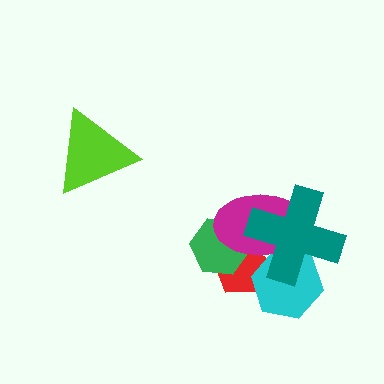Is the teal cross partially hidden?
No, no other shape covers it.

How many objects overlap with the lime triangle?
0 objects overlap with the lime triangle.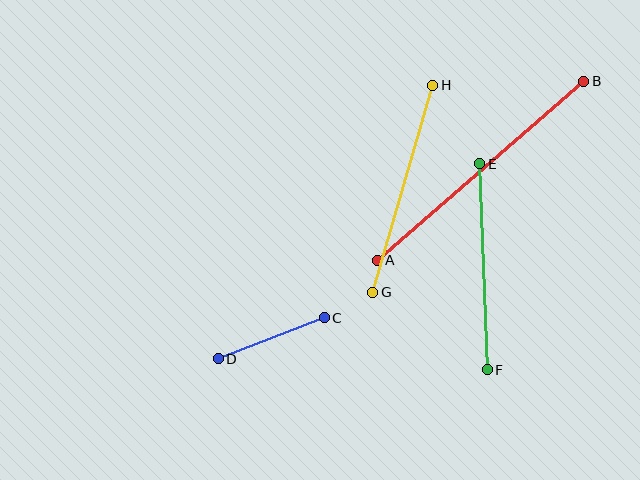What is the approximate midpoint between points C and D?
The midpoint is at approximately (271, 338) pixels.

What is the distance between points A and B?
The distance is approximately 273 pixels.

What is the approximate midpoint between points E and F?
The midpoint is at approximately (484, 267) pixels.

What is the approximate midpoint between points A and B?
The midpoint is at approximately (481, 171) pixels.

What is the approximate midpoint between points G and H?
The midpoint is at approximately (403, 189) pixels.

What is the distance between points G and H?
The distance is approximately 215 pixels.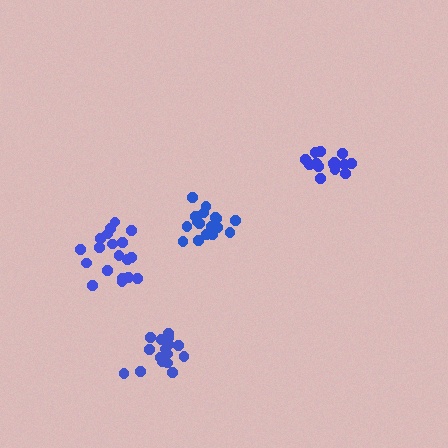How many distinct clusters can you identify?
There are 4 distinct clusters.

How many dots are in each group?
Group 1: 17 dots, Group 2: 20 dots, Group 3: 16 dots, Group 4: 17 dots (70 total).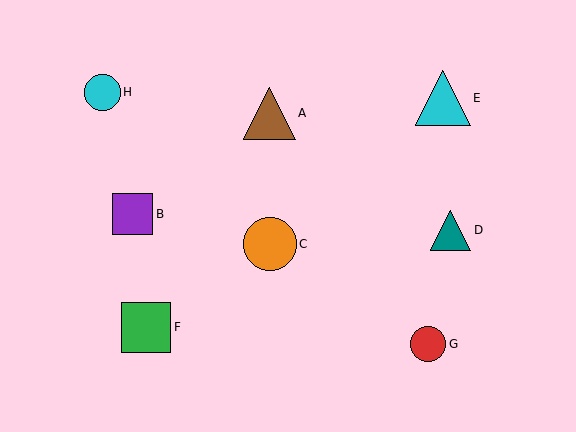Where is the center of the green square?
The center of the green square is at (146, 327).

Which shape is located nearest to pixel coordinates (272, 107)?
The brown triangle (labeled A) at (269, 113) is nearest to that location.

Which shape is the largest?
The cyan triangle (labeled E) is the largest.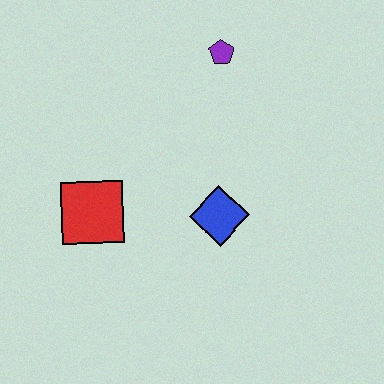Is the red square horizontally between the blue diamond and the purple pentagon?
No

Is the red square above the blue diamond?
Yes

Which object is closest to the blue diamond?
The red square is closest to the blue diamond.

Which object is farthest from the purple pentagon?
The red square is farthest from the purple pentagon.